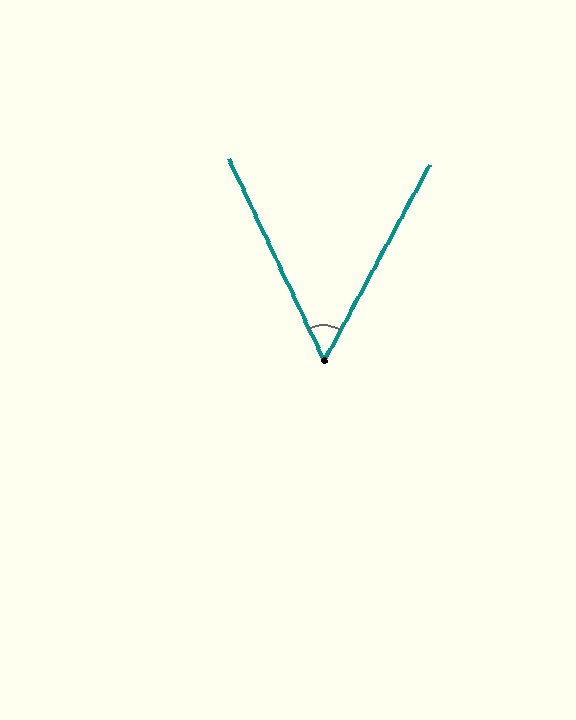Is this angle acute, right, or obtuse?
It is acute.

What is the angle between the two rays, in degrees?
Approximately 54 degrees.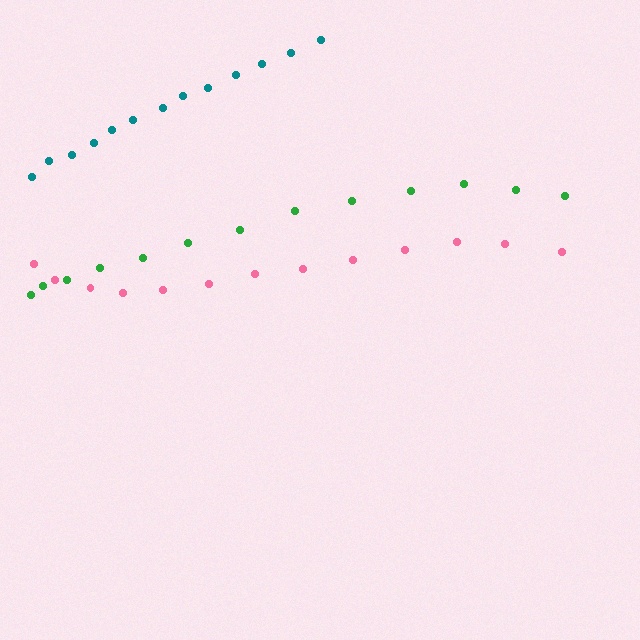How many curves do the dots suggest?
There are 3 distinct paths.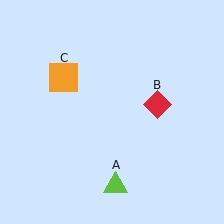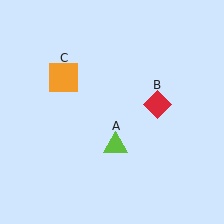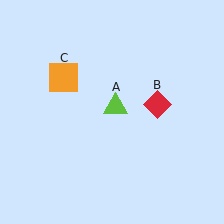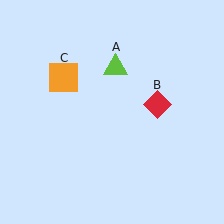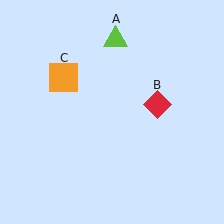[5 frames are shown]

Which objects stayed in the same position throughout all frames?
Red diamond (object B) and orange square (object C) remained stationary.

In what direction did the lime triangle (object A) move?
The lime triangle (object A) moved up.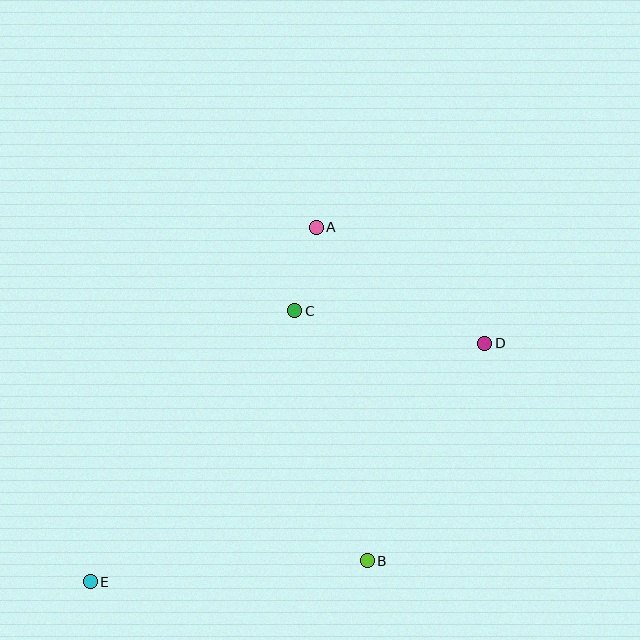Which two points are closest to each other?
Points A and C are closest to each other.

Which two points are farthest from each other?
Points D and E are farthest from each other.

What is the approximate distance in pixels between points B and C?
The distance between B and C is approximately 260 pixels.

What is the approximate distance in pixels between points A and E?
The distance between A and E is approximately 420 pixels.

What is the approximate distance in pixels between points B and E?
The distance between B and E is approximately 278 pixels.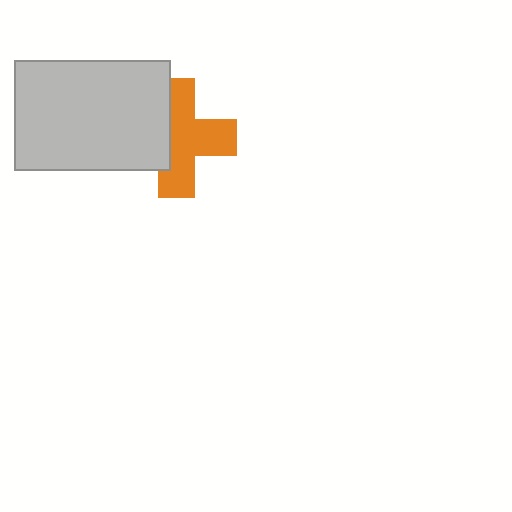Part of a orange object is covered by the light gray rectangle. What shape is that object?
It is a cross.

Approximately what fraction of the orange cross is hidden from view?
Roughly 37% of the orange cross is hidden behind the light gray rectangle.